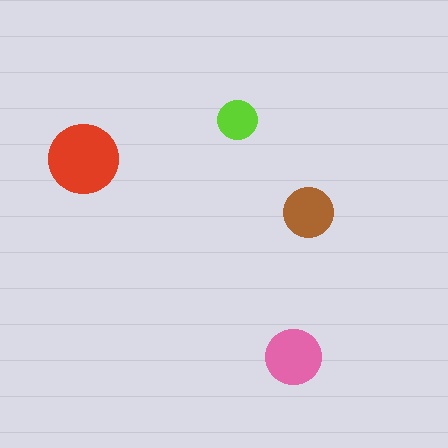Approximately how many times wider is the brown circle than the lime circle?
About 1.5 times wider.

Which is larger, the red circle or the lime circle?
The red one.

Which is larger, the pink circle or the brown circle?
The pink one.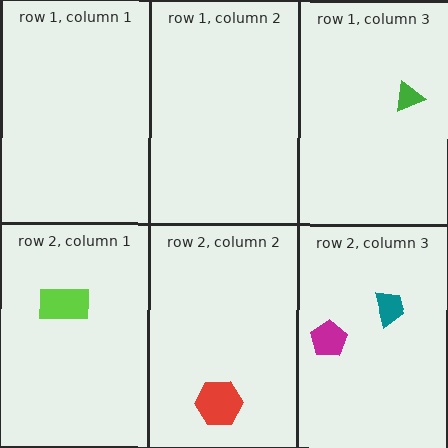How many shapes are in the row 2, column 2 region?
1.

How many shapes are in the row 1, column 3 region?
1.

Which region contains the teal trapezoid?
The row 2, column 3 region.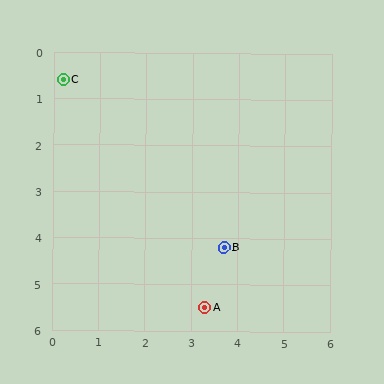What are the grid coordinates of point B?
Point B is at approximately (3.7, 4.2).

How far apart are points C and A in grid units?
Points C and A are about 5.8 grid units apart.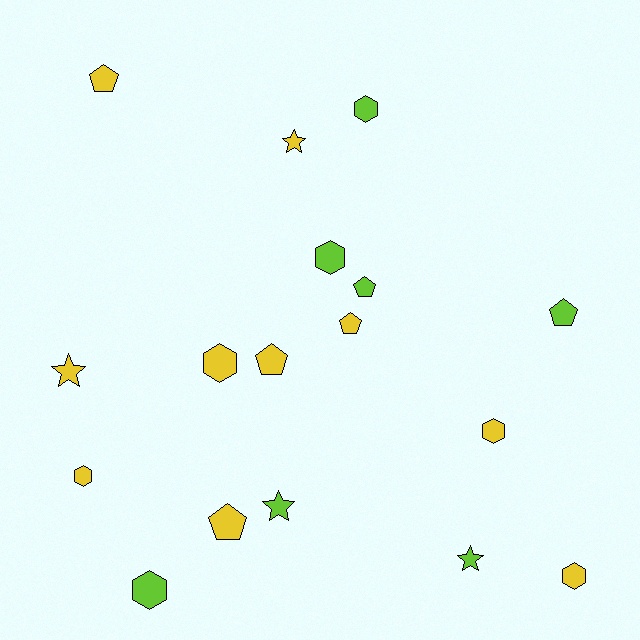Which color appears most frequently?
Yellow, with 10 objects.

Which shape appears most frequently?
Hexagon, with 7 objects.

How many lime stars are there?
There are 2 lime stars.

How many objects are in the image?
There are 17 objects.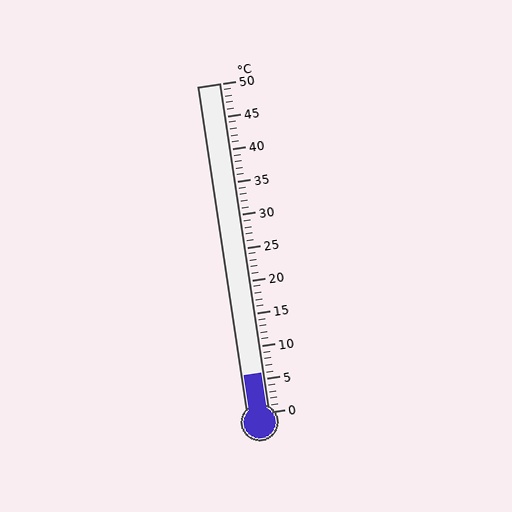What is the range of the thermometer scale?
The thermometer scale ranges from 0°C to 50°C.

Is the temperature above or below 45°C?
The temperature is below 45°C.